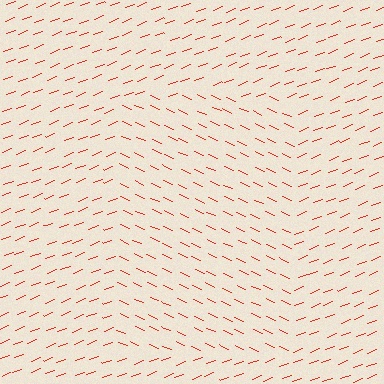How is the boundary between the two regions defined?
The boundary is defined purely by a change in line orientation (approximately 45 degrees difference). All lines are the same color and thickness.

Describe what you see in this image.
The image is filled with small red line segments. A rectangle region in the image has lines oriented differently from the surrounding lines, creating a visible texture boundary.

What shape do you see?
I see a rectangle.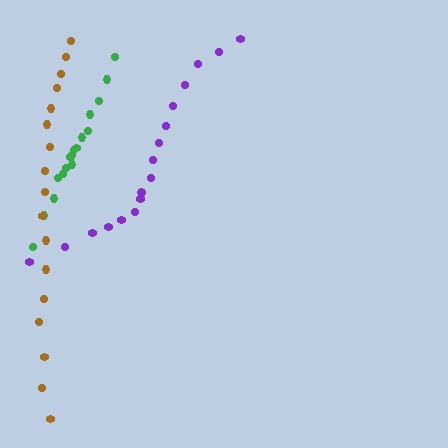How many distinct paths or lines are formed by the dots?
There are 3 distinct paths.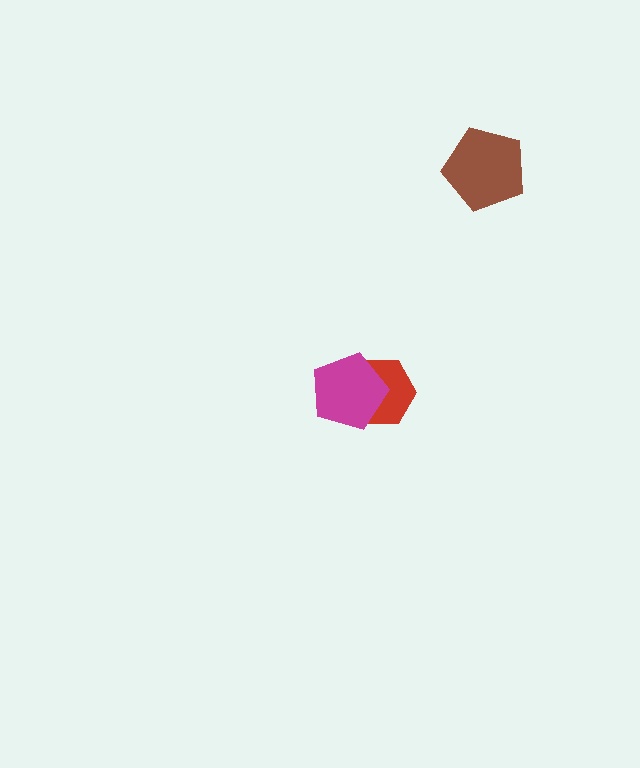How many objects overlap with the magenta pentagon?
1 object overlaps with the magenta pentagon.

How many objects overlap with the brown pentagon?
0 objects overlap with the brown pentagon.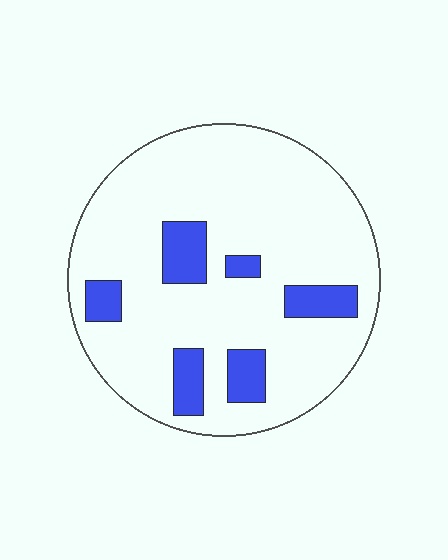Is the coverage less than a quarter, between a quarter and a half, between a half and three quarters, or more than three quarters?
Less than a quarter.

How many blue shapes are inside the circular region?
6.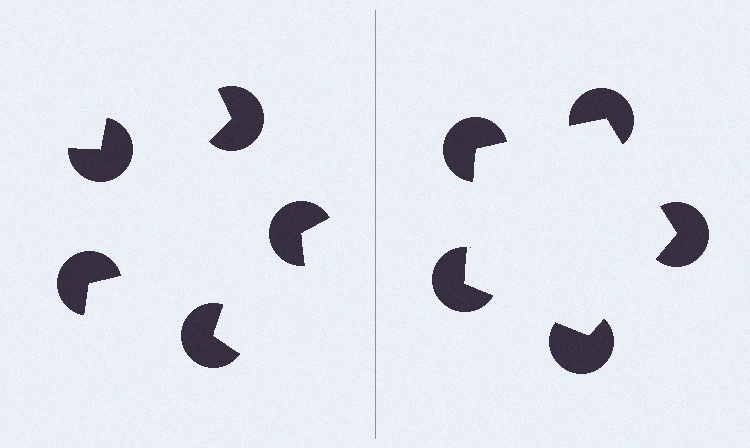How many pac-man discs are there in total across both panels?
10 — 5 on each side.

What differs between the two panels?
The pac-man discs are positioned identically on both sides; only the wedge orientations differ. On the right they align to a pentagon; on the left they are misaligned.